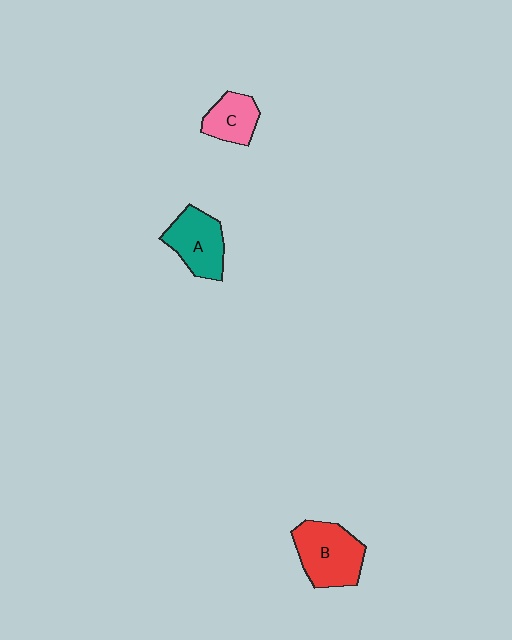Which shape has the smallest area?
Shape C (pink).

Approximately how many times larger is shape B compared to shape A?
Approximately 1.2 times.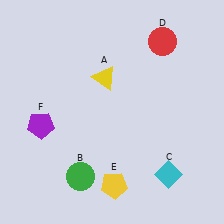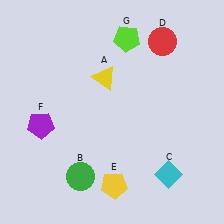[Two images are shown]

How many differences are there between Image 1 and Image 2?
There is 1 difference between the two images.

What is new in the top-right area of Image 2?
A lime pentagon (G) was added in the top-right area of Image 2.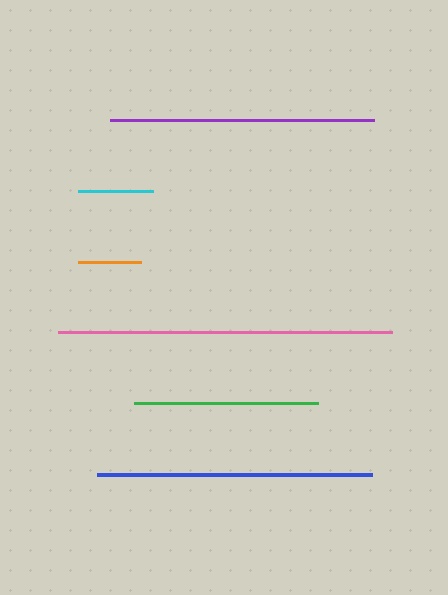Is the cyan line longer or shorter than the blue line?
The blue line is longer than the cyan line.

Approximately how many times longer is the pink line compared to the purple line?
The pink line is approximately 1.3 times the length of the purple line.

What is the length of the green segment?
The green segment is approximately 184 pixels long.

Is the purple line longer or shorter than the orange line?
The purple line is longer than the orange line.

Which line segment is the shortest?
The orange line is the shortest at approximately 64 pixels.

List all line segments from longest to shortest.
From longest to shortest: pink, blue, purple, green, cyan, orange.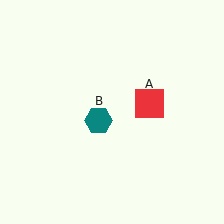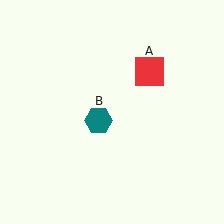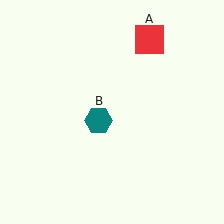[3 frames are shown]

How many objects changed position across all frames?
1 object changed position: red square (object A).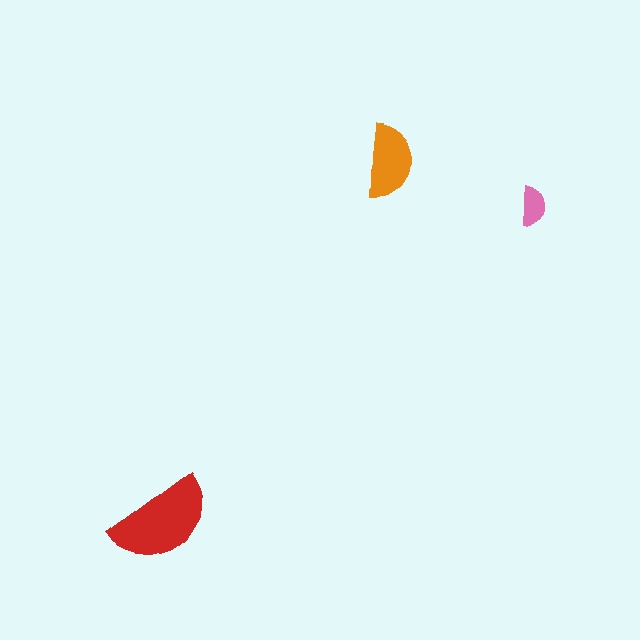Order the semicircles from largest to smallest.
the red one, the orange one, the pink one.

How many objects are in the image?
There are 3 objects in the image.